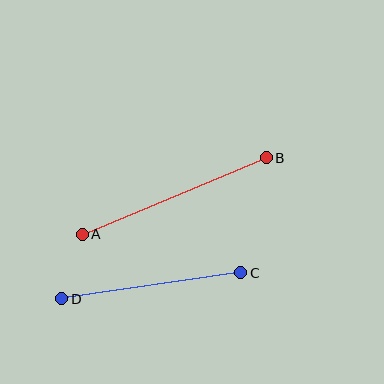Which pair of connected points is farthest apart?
Points A and B are farthest apart.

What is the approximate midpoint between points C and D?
The midpoint is at approximately (151, 286) pixels.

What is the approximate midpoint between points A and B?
The midpoint is at approximately (174, 196) pixels.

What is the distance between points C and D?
The distance is approximately 181 pixels.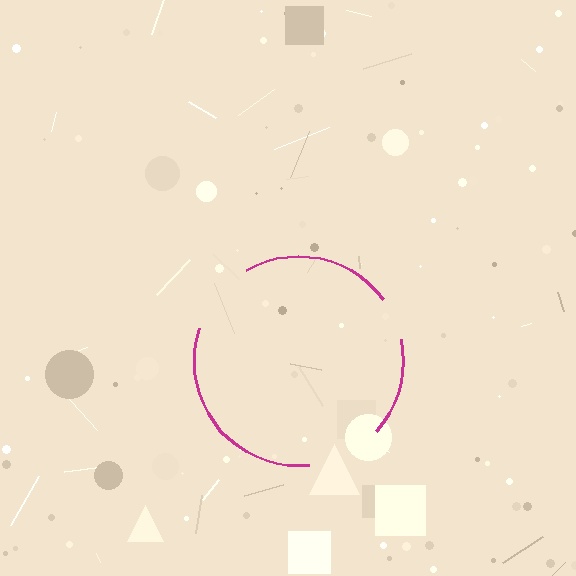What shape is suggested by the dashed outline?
The dashed outline suggests a circle.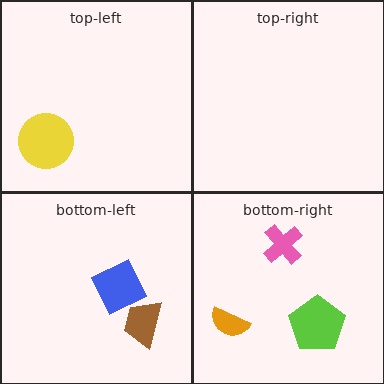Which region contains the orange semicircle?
The bottom-right region.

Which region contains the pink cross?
The bottom-right region.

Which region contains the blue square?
The bottom-left region.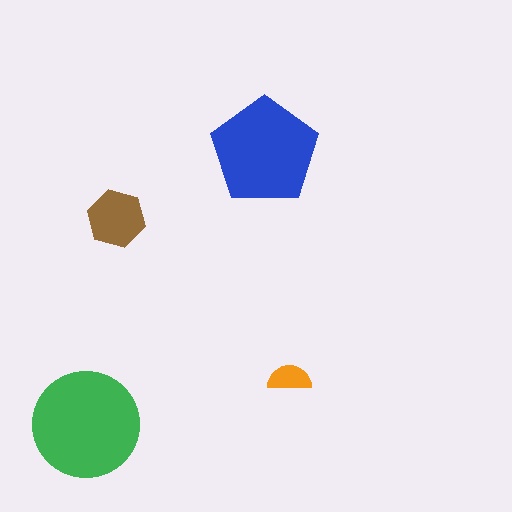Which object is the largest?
The green circle.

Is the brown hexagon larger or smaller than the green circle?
Smaller.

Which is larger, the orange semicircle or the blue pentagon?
The blue pentagon.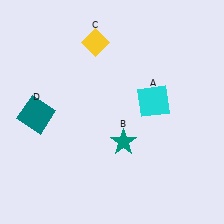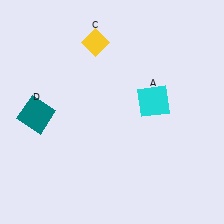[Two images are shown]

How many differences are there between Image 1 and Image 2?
There is 1 difference between the two images.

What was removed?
The teal star (B) was removed in Image 2.